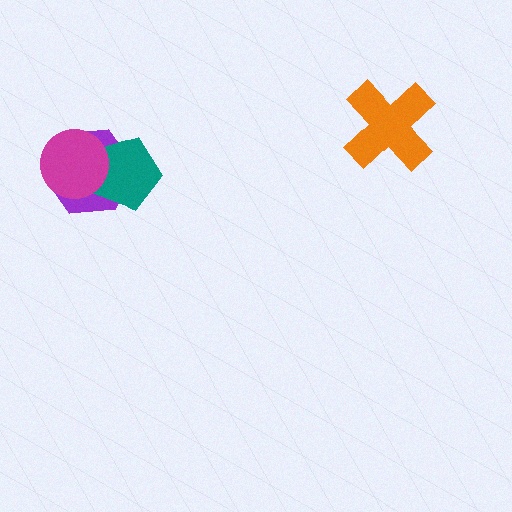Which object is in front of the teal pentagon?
The magenta circle is in front of the teal pentagon.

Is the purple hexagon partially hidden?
Yes, it is partially covered by another shape.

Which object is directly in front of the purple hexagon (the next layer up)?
The teal pentagon is directly in front of the purple hexagon.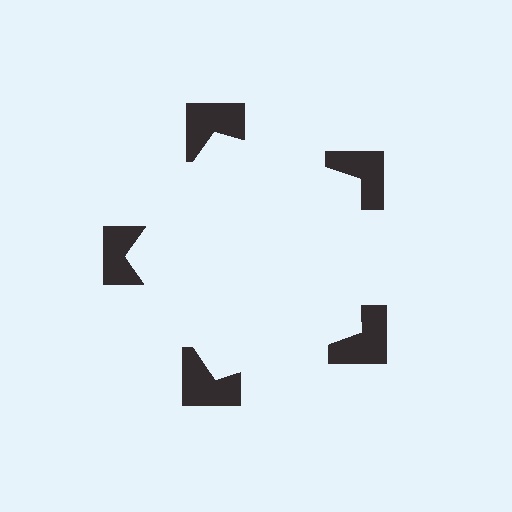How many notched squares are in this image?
There are 5 — one at each vertex of the illusory pentagon.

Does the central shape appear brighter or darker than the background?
It typically appears slightly brighter than the background, even though no actual brightness change is drawn.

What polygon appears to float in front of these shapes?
An illusory pentagon — its edges are inferred from the aligned wedge cuts in the notched squares, not physically drawn.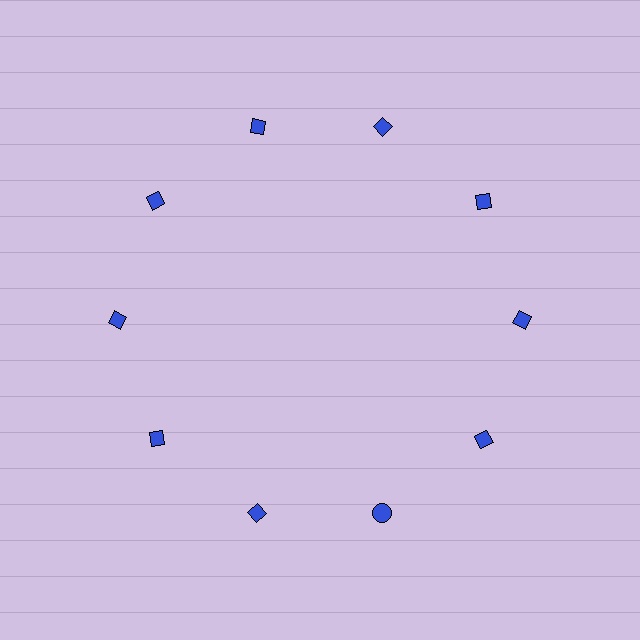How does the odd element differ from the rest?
It has a different shape: circle instead of diamond.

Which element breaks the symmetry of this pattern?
The blue circle at roughly the 5 o'clock position breaks the symmetry. All other shapes are blue diamonds.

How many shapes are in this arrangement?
There are 10 shapes arranged in a ring pattern.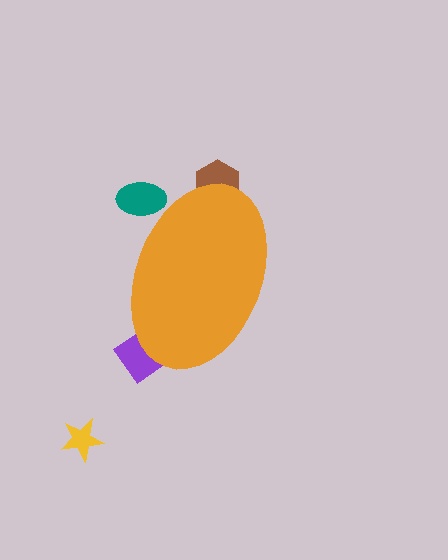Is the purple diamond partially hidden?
Yes, the purple diamond is partially hidden behind the orange ellipse.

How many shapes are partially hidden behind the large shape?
3 shapes are partially hidden.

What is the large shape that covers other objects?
An orange ellipse.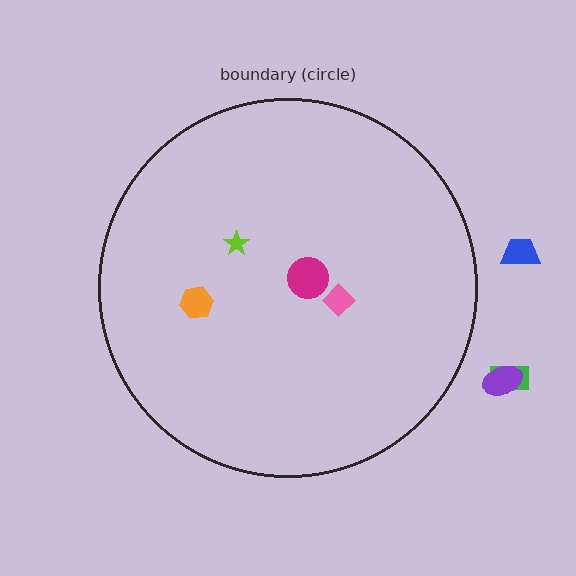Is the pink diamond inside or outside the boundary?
Inside.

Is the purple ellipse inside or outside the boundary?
Outside.